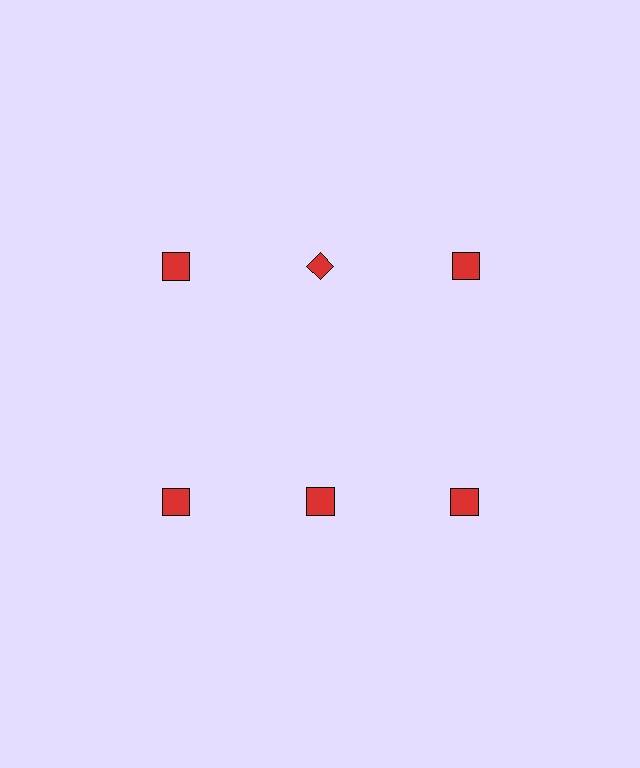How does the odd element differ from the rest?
It has a different shape: diamond instead of square.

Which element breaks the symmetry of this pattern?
The red diamond in the top row, second from left column breaks the symmetry. All other shapes are red squares.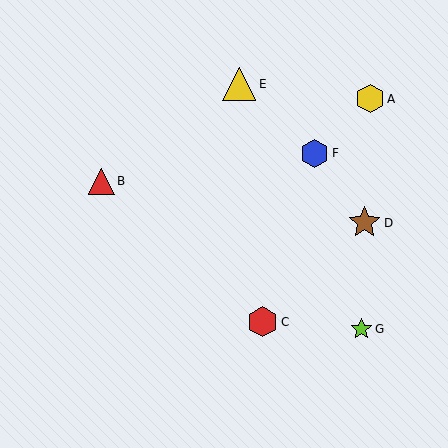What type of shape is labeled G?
Shape G is a lime star.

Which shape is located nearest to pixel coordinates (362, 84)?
The yellow hexagon (labeled A) at (370, 99) is nearest to that location.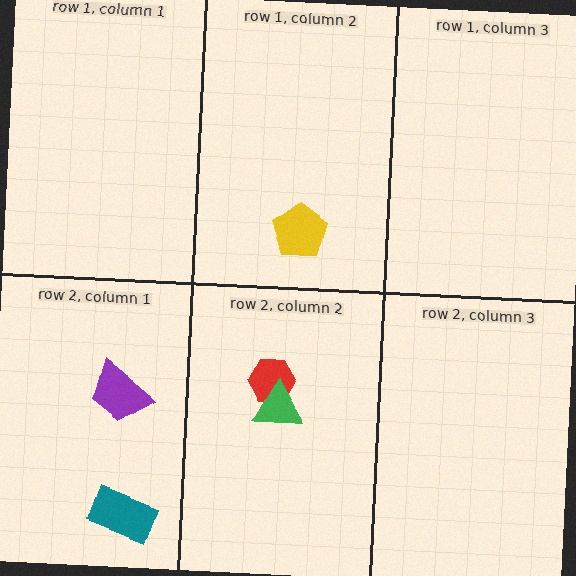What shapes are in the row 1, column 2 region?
The yellow pentagon.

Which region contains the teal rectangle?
The row 2, column 1 region.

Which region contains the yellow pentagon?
The row 1, column 2 region.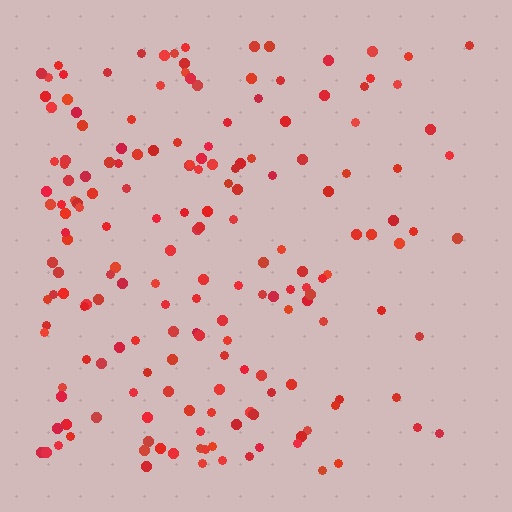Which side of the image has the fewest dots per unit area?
The right.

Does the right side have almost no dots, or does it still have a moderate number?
Still a moderate number, just noticeably fewer than the left.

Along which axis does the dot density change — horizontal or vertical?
Horizontal.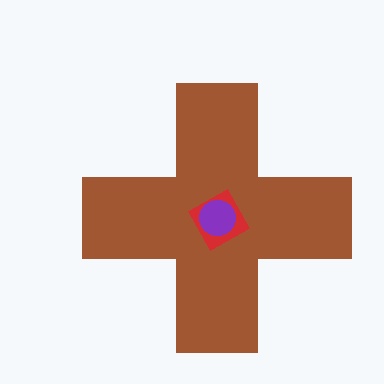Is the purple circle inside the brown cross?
Yes.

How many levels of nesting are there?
3.